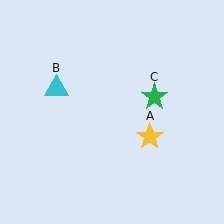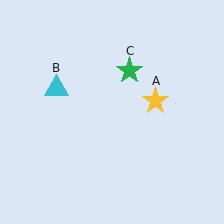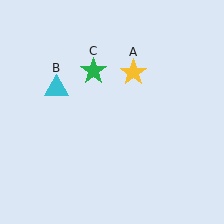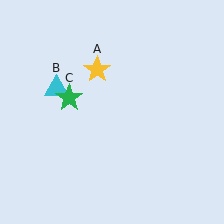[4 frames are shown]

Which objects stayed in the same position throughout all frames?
Cyan triangle (object B) remained stationary.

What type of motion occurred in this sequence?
The yellow star (object A), green star (object C) rotated counterclockwise around the center of the scene.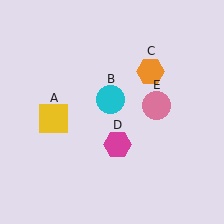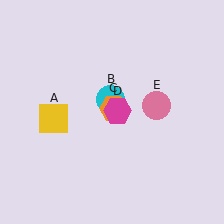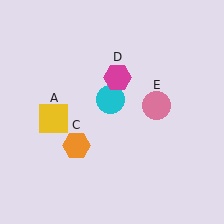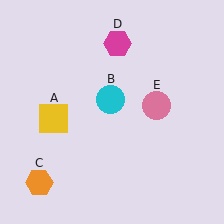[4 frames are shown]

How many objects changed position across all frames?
2 objects changed position: orange hexagon (object C), magenta hexagon (object D).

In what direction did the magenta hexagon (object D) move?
The magenta hexagon (object D) moved up.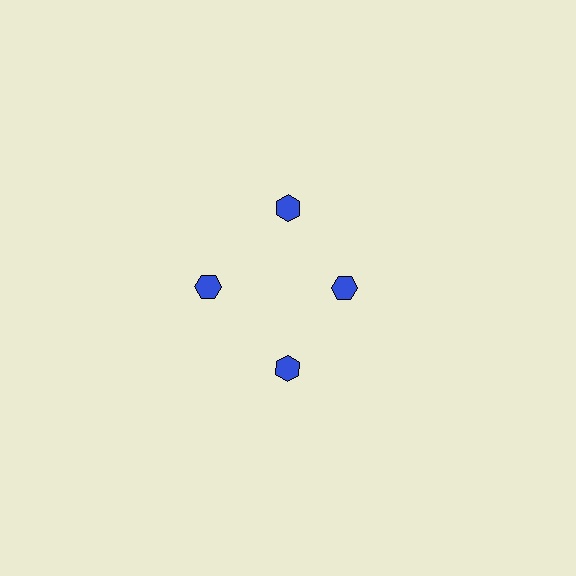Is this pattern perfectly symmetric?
No. The 4 blue hexagons are arranged in a ring, but one element near the 3 o'clock position is pulled inward toward the center, breaking the 4-fold rotational symmetry.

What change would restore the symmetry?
The symmetry would be restored by moving it outward, back onto the ring so that all 4 hexagons sit at equal angles and equal distance from the center.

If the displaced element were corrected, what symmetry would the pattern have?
It would have 4-fold rotational symmetry — the pattern would map onto itself every 90 degrees.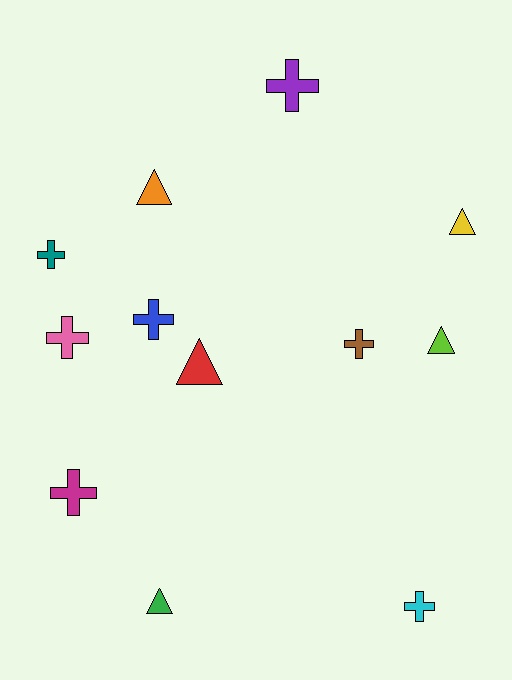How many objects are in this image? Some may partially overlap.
There are 12 objects.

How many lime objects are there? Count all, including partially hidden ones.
There is 1 lime object.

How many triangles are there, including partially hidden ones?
There are 5 triangles.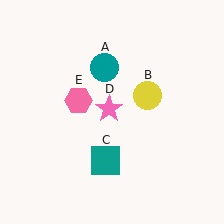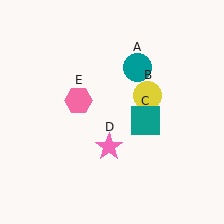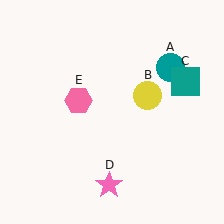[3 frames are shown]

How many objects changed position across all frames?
3 objects changed position: teal circle (object A), teal square (object C), pink star (object D).